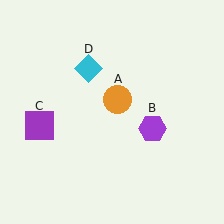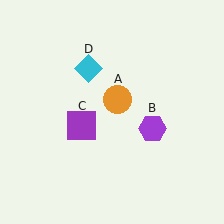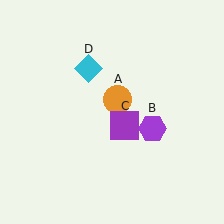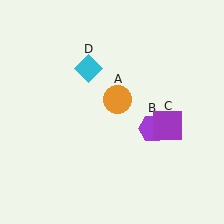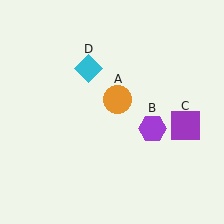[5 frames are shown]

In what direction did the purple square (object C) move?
The purple square (object C) moved right.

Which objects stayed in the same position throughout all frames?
Orange circle (object A) and purple hexagon (object B) and cyan diamond (object D) remained stationary.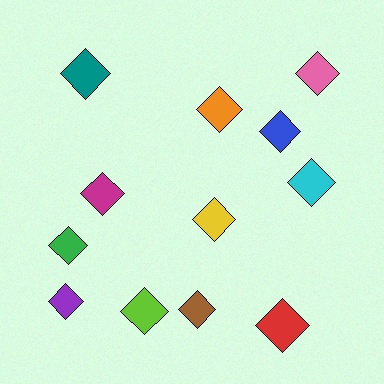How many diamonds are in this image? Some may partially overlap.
There are 12 diamonds.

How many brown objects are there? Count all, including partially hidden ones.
There is 1 brown object.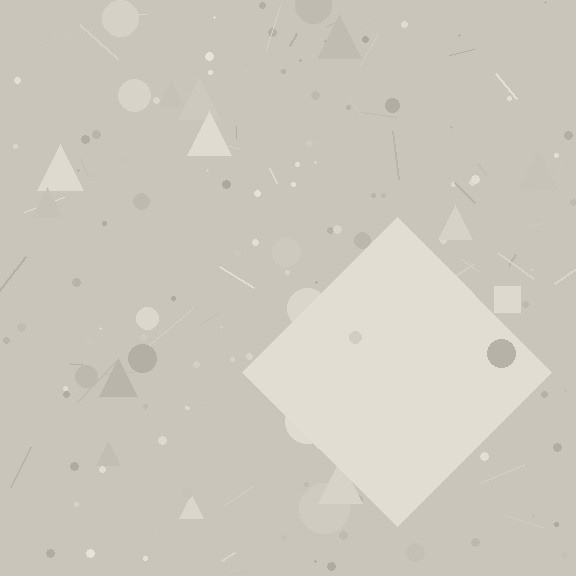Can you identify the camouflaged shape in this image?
The camouflaged shape is a diamond.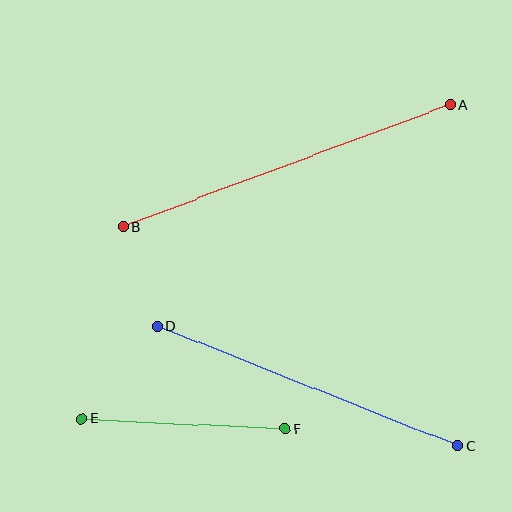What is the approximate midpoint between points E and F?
The midpoint is at approximately (183, 424) pixels.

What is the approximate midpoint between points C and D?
The midpoint is at approximately (307, 386) pixels.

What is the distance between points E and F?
The distance is approximately 203 pixels.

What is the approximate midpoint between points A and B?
The midpoint is at approximately (286, 166) pixels.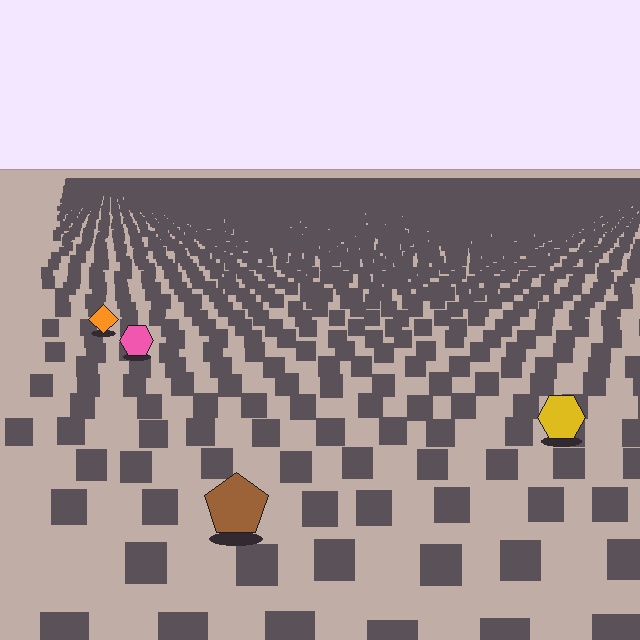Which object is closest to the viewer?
The brown pentagon is closest. The texture marks near it are larger and more spread out.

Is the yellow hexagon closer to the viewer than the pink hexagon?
Yes. The yellow hexagon is closer — you can tell from the texture gradient: the ground texture is coarser near it.